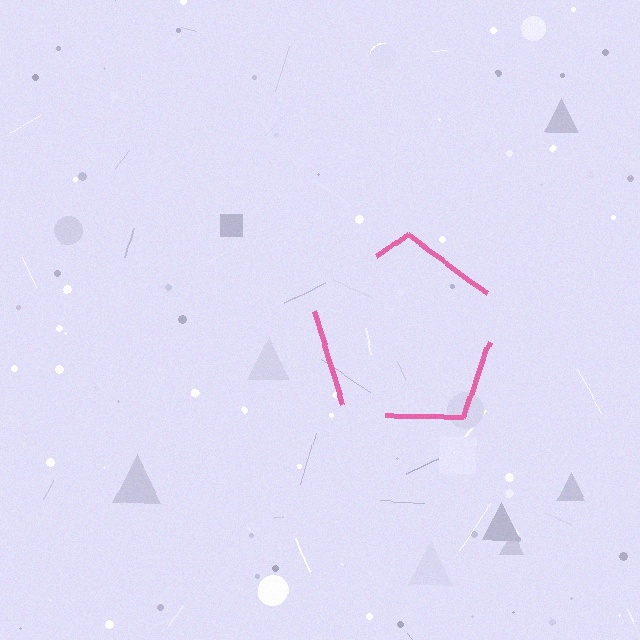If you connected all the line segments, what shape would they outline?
They would outline a pentagon.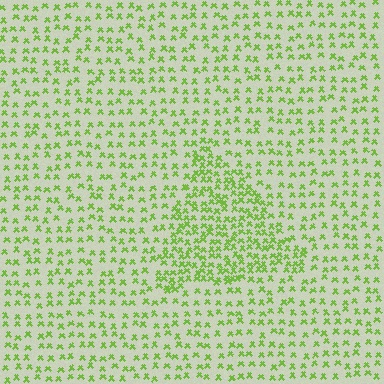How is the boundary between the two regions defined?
The boundary is defined by a change in element density (approximately 1.9x ratio). All elements are the same color, size, and shape.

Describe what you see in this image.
The image contains small lime elements arranged at two different densities. A triangle-shaped region is visible where the elements are more densely packed than the surrounding area.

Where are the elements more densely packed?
The elements are more densely packed inside the triangle boundary.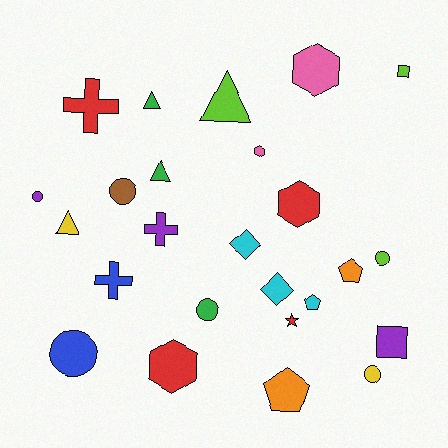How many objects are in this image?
There are 25 objects.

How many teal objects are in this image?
There are no teal objects.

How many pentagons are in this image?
There are 3 pentagons.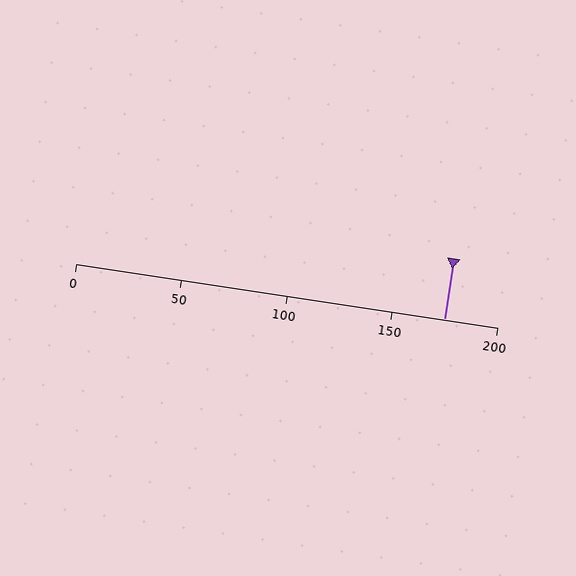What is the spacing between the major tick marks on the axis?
The major ticks are spaced 50 apart.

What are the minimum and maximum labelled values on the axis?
The axis runs from 0 to 200.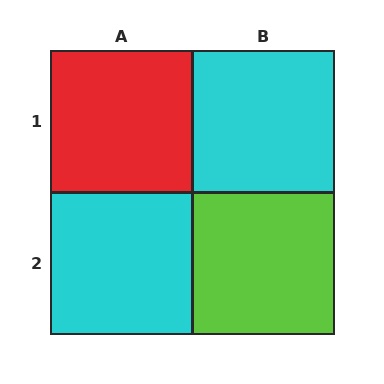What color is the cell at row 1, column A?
Red.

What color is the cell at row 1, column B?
Cyan.